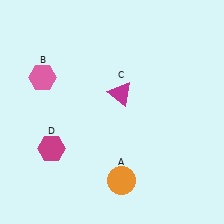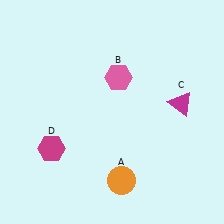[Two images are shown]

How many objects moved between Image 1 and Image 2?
2 objects moved between the two images.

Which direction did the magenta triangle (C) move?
The magenta triangle (C) moved right.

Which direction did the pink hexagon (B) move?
The pink hexagon (B) moved right.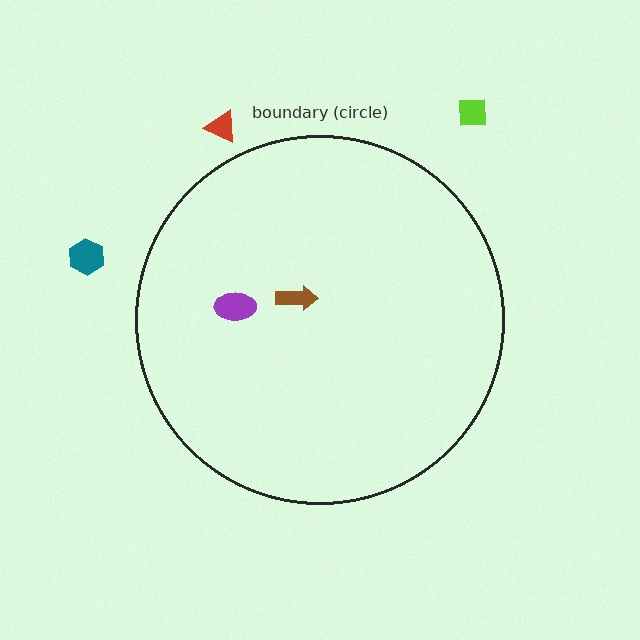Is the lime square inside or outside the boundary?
Outside.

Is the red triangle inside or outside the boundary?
Outside.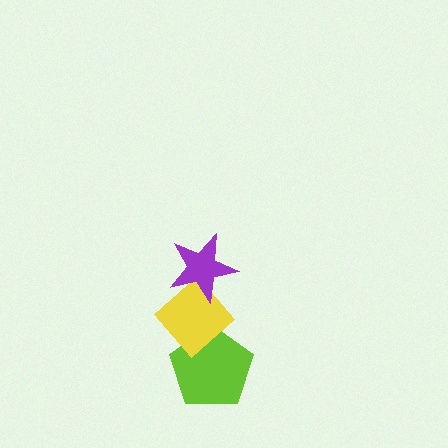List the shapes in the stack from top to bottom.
From top to bottom: the purple star, the yellow diamond, the lime pentagon.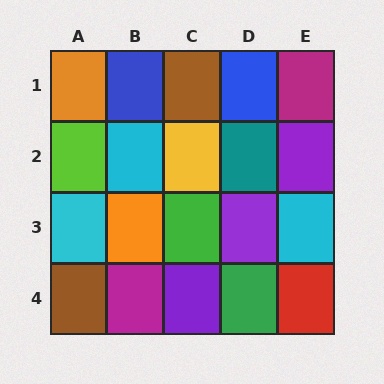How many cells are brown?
2 cells are brown.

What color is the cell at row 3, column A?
Cyan.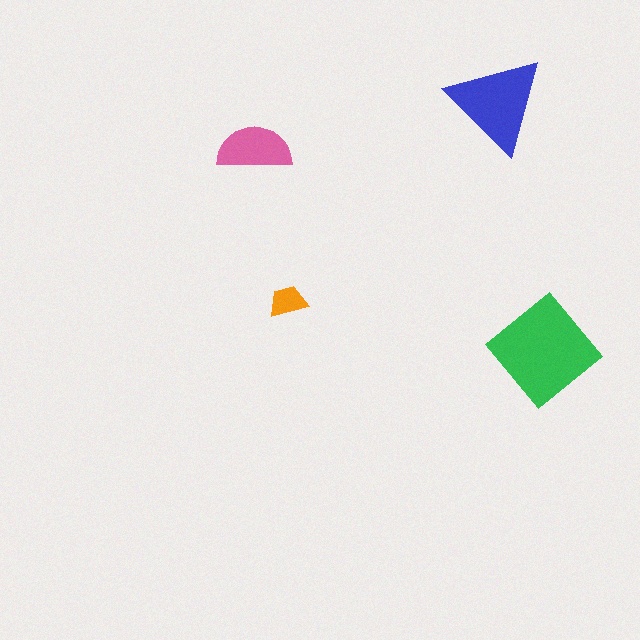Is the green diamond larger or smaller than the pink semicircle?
Larger.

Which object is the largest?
The green diamond.